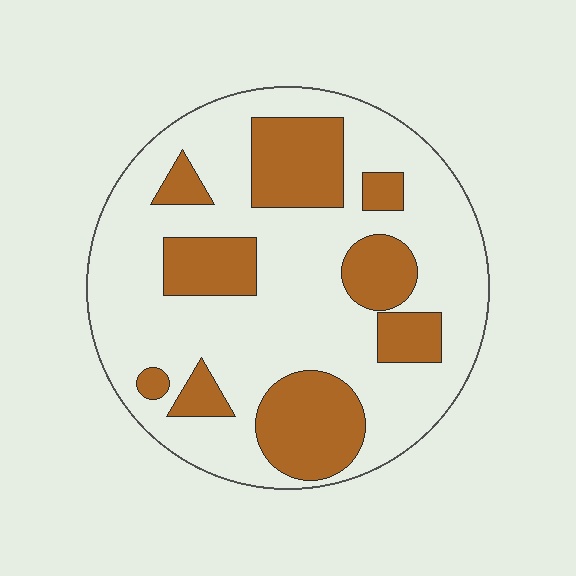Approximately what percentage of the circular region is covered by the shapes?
Approximately 30%.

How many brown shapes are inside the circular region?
9.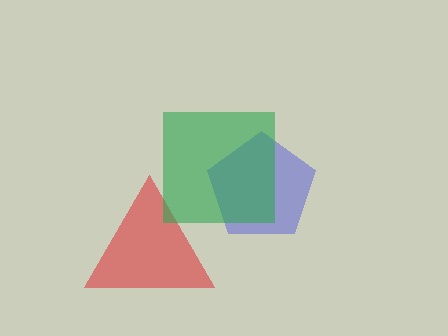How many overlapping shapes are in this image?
There are 3 overlapping shapes in the image.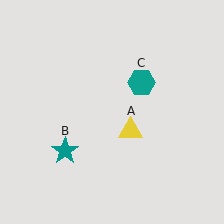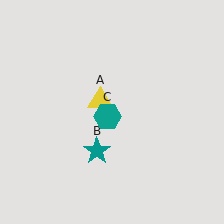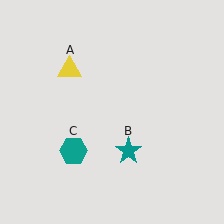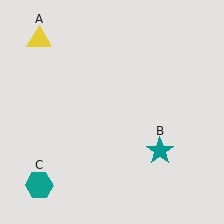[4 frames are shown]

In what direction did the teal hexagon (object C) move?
The teal hexagon (object C) moved down and to the left.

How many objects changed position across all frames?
3 objects changed position: yellow triangle (object A), teal star (object B), teal hexagon (object C).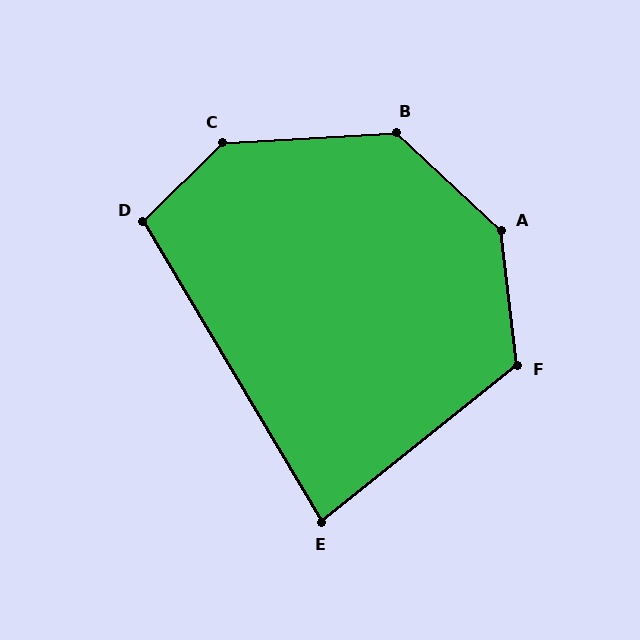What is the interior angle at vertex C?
Approximately 138 degrees (obtuse).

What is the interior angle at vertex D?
Approximately 104 degrees (obtuse).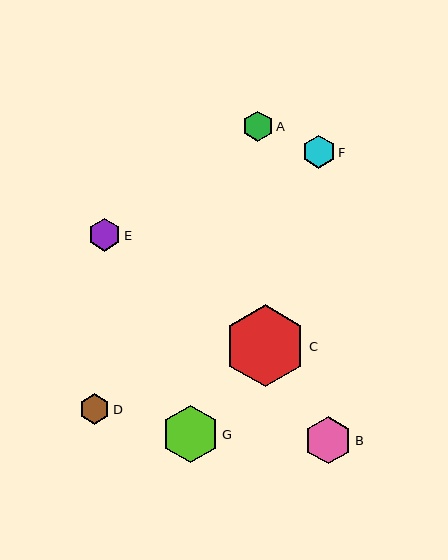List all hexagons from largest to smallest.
From largest to smallest: C, G, B, F, E, A, D.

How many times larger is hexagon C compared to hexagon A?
Hexagon C is approximately 2.7 times the size of hexagon A.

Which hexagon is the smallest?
Hexagon D is the smallest with a size of approximately 30 pixels.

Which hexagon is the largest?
Hexagon C is the largest with a size of approximately 82 pixels.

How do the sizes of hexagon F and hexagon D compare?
Hexagon F and hexagon D are approximately the same size.